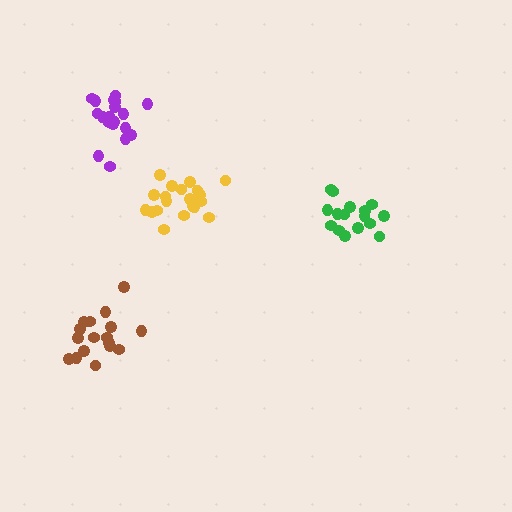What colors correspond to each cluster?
The clusters are colored: brown, purple, yellow, green.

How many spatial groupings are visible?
There are 4 spatial groupings.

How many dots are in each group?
Group 1: 17 dots, Group 2: 19 dots, Group 3: 21 dots, Group 4: 16 dots (73 total).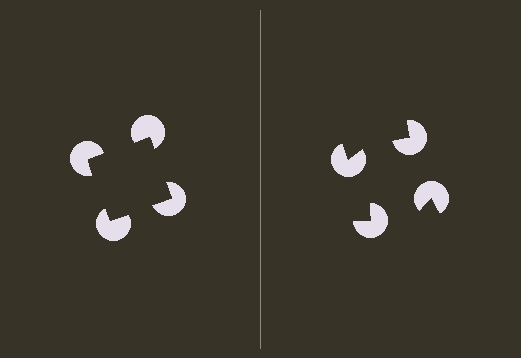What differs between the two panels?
The pac-man discs are positioned identically on both sides; only the wedge orientations differ. On the left they align to a square; on the right they are misaligned.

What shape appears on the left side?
An illusory square.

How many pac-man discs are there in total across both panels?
8 — 4 on each side.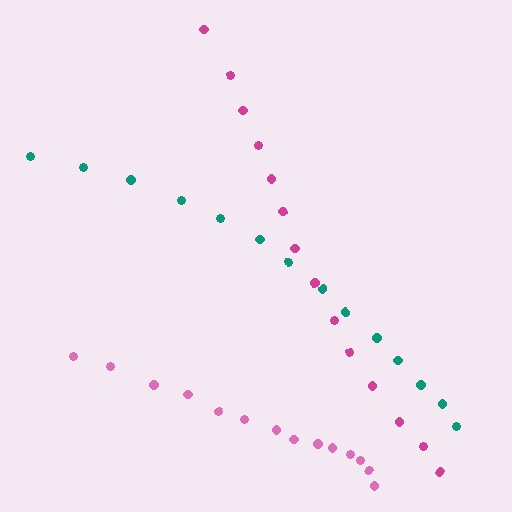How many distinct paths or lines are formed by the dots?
There are 3 distinct paths.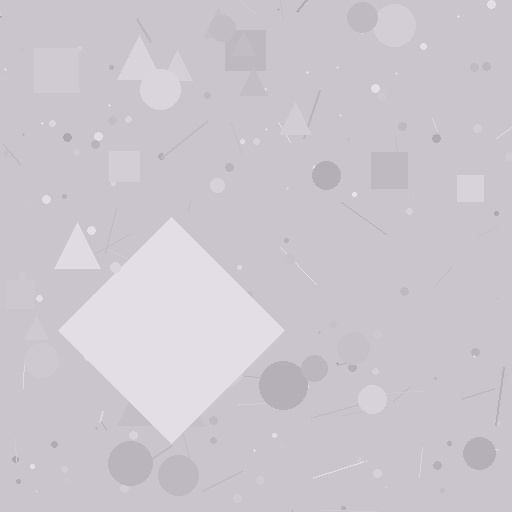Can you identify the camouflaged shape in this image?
The camouflaged shape is a diamond.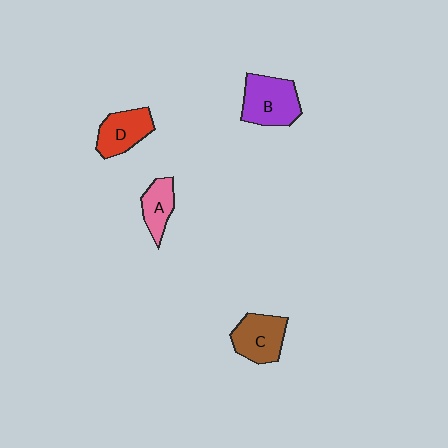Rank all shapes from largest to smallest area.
From largest to smallest: B (purple), C (brown), D (red), A (pink).